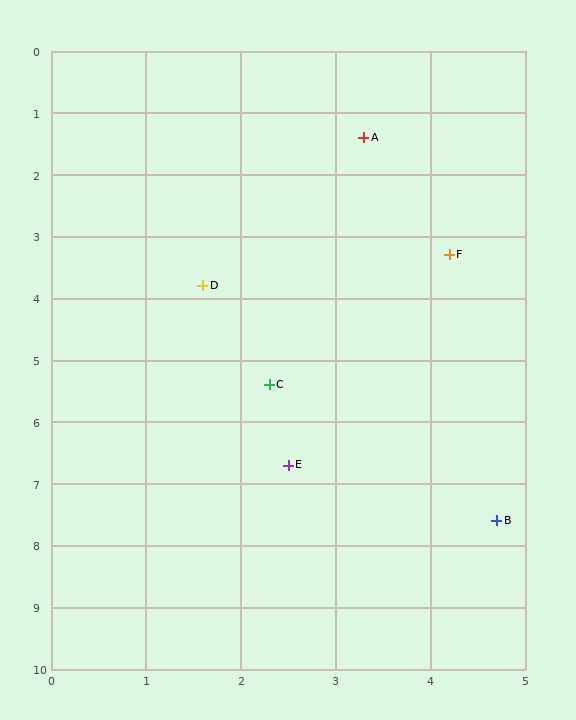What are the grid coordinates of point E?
Point E is at approximately (2.5, 6.7).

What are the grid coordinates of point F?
Point F is at approximately (4.2, 3.3).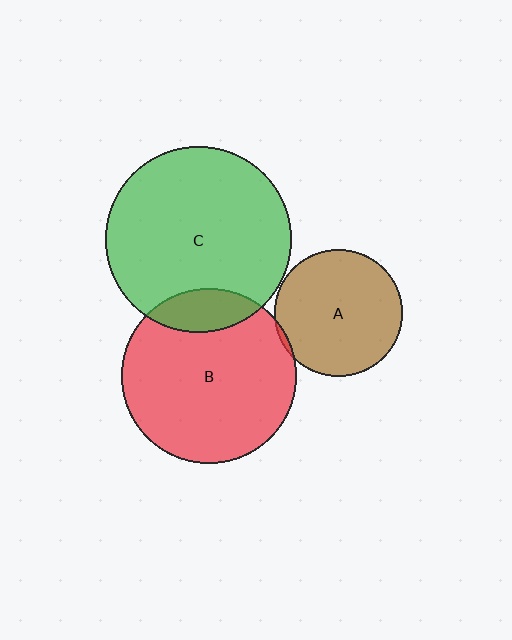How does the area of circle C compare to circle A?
Approximately 2.1 times.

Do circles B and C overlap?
Yes.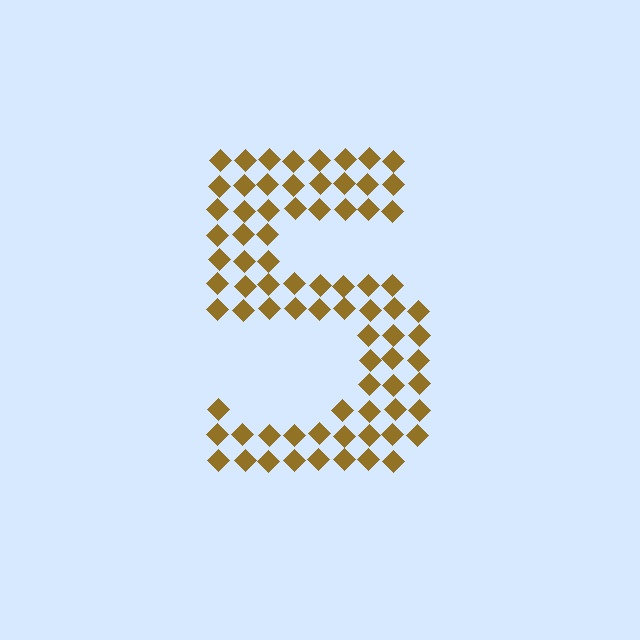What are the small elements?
The small elements are diamonds.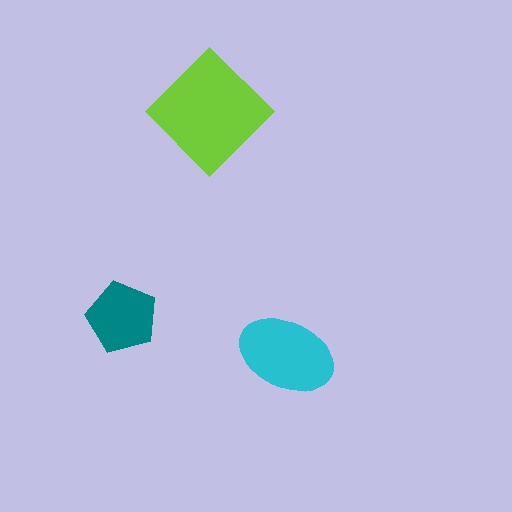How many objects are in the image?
There are 3 objects in the image.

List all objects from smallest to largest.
The teal pentagon, the cyan ellipse, the lime diamond.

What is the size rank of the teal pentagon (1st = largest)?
3rd.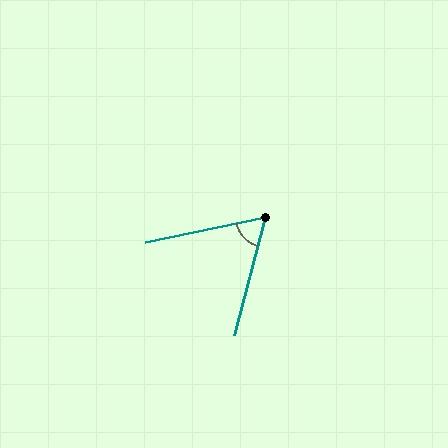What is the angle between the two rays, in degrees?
Approximately 63 degrees.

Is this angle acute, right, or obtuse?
It is acute.